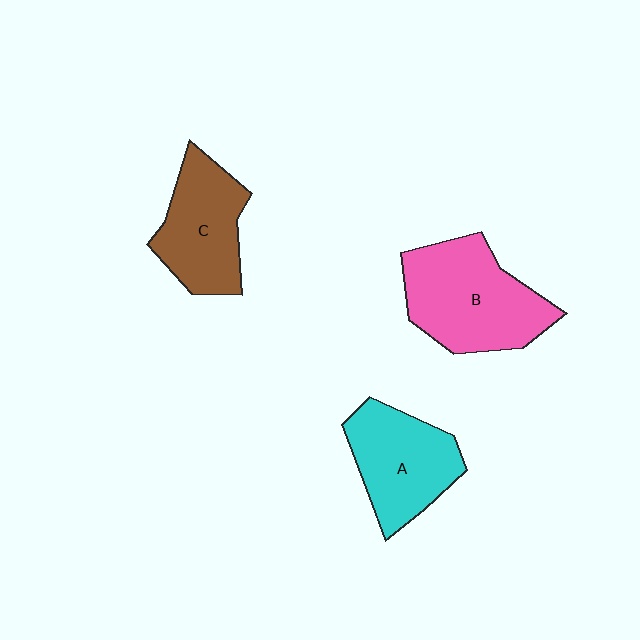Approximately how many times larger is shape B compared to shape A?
Approximately 1.3 times.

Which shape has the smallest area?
Shape C (brown).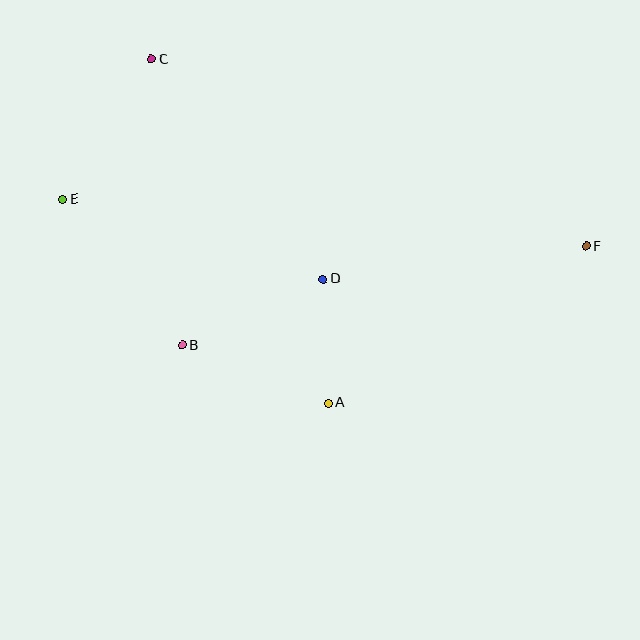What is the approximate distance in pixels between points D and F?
The distance between D and F is approximately 265 pixels.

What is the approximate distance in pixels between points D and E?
The distance between D and E is approximately 273 pixels.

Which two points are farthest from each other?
Points E and F are farthest from each other.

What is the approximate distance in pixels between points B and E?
The distance between B and E is approximately 189 pixels.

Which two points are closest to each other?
Points A and D are closest to each other.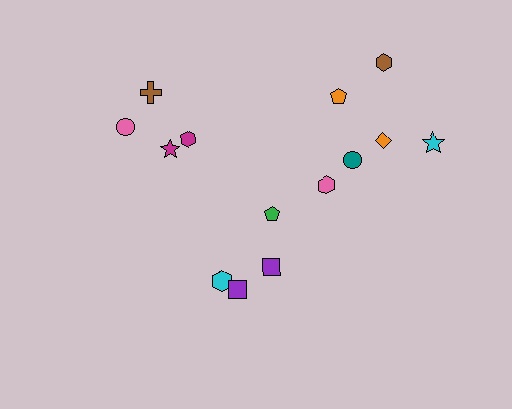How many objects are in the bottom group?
There are 4 objects.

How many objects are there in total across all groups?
There are 14 objects.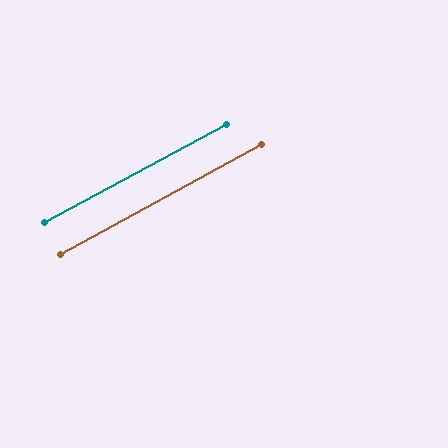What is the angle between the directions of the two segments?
Approximately 0 degrees.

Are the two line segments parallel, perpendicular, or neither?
Parallel — their directions differ by only 0.4°.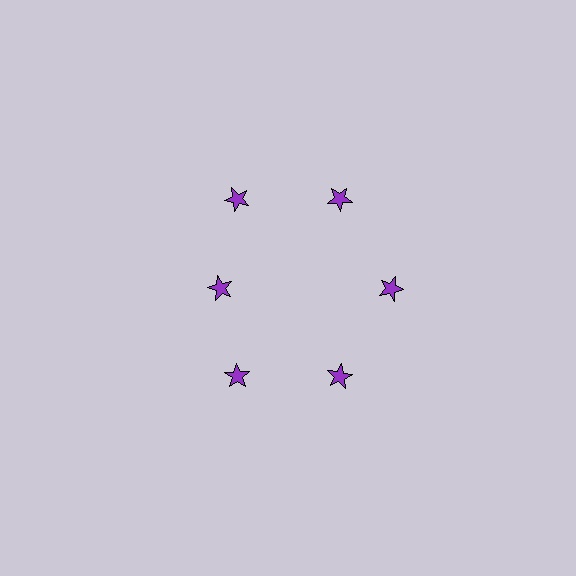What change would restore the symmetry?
The symmetry would be restored by moving it outward, back onto the ring so that all 6 stars sit at equal angles and equal distance from the center.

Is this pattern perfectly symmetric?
No. The 6 purple stars are arranged in a ring, but one element near the 9 o'clock position is pulled inward toward the center, breaking the 6-fold rotational symmetry.